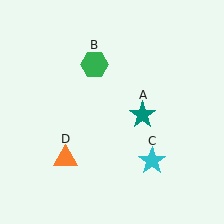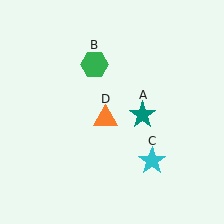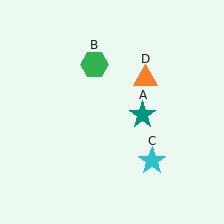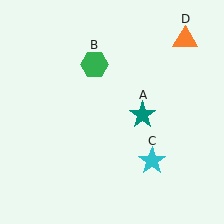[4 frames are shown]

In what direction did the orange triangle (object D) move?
The orange triangle (object D) moved up and to the right.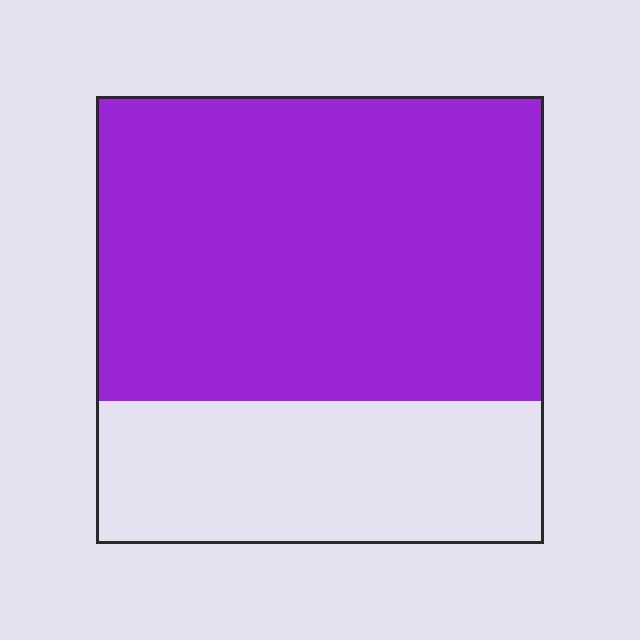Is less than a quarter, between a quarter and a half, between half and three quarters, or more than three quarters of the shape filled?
Between half and three quarters.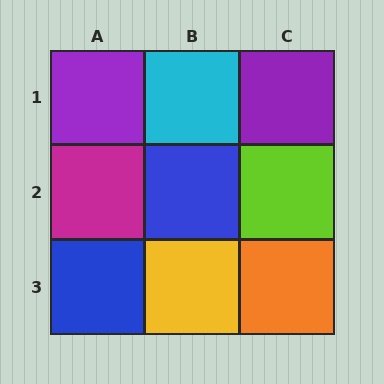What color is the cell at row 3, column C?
Orange.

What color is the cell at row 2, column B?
Blue.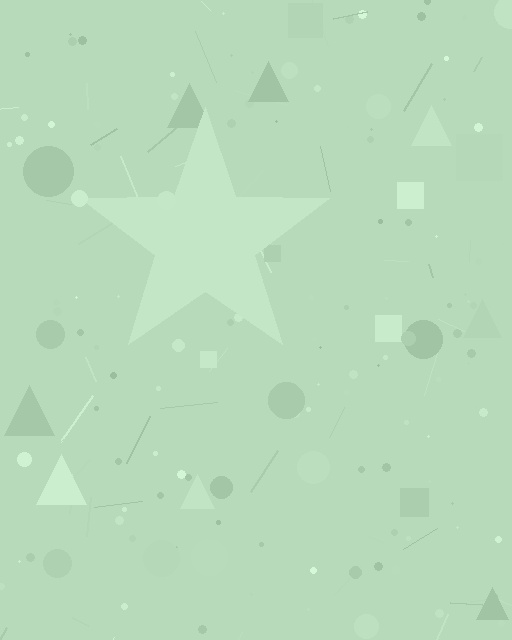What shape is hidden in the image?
A star is hidden in the image.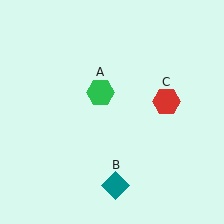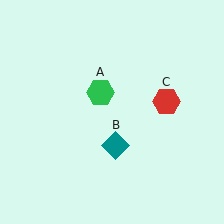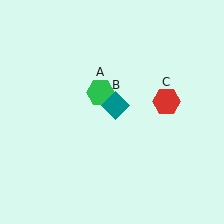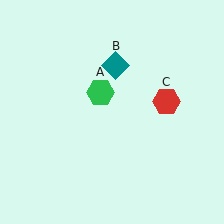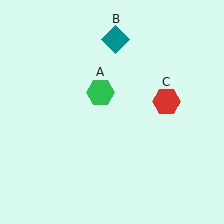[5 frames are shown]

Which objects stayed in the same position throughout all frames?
Green hexagon (object A) and red hexagon (object C) remained stationary.